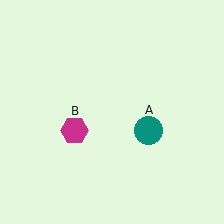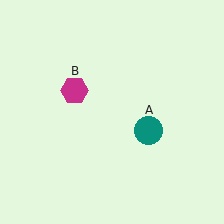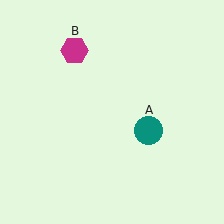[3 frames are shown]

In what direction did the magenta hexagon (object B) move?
The magenta hexagon (object B) moved up.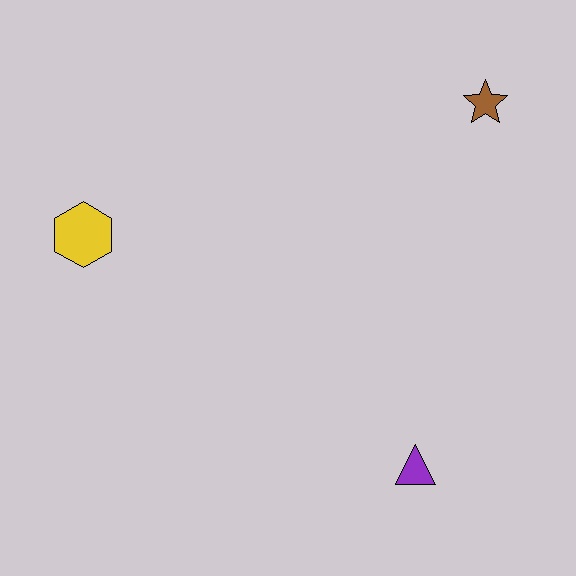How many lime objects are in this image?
There are no lime objects.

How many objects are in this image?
There are 3 objects.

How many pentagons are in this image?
There are no pentagons.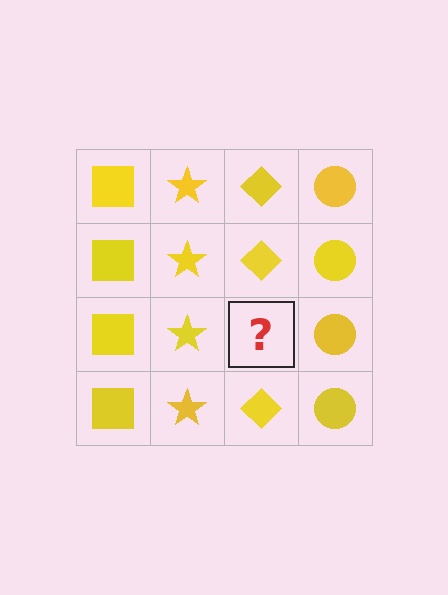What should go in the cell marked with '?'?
The missing cell should contain a yellow diamond.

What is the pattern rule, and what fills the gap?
The rule is that each column has a consistent shape. The gap should be filled with a yellow diamond.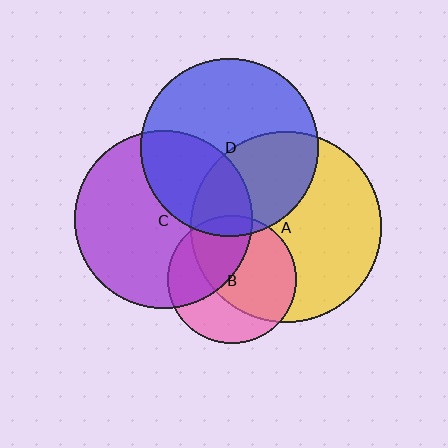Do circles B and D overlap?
Yes.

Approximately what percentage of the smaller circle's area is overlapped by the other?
Approximately 10%.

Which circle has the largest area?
Circle A (yellow).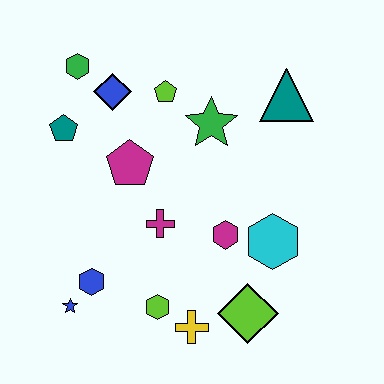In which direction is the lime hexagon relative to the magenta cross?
The lime hexagon is below the magenta cross.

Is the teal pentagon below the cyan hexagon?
No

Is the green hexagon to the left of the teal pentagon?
No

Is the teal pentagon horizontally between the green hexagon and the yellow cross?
No